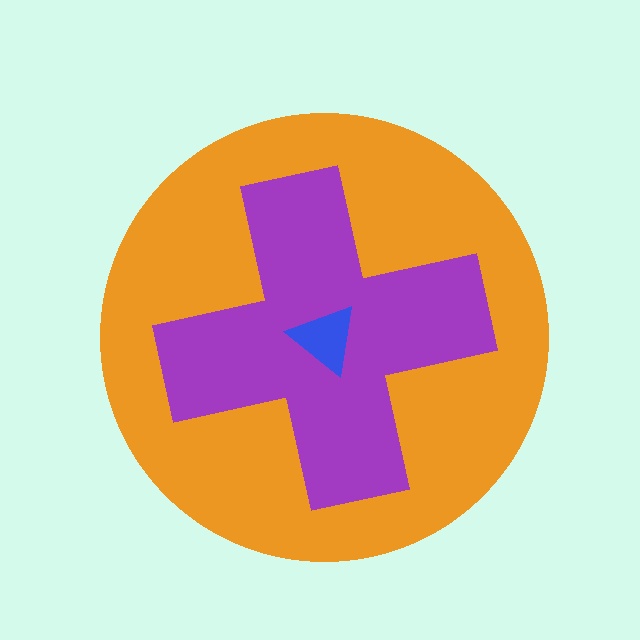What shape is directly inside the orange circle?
The purple cross.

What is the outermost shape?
The orange circle.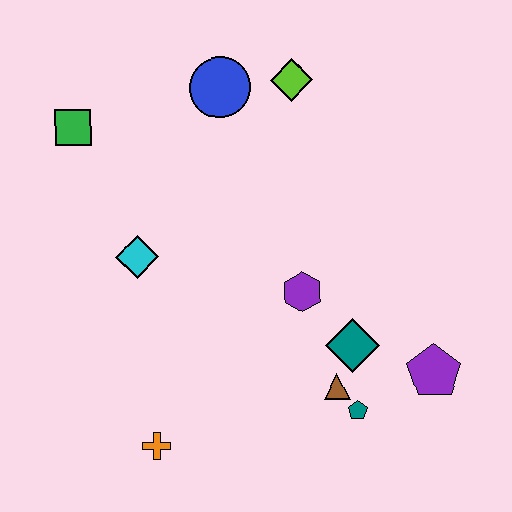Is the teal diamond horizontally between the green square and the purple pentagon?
Yes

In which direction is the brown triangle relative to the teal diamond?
The brown triangle is below the teal diamond.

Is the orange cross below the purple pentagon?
Yes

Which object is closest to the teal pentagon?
The brown triangle is closest to the teal pentagon.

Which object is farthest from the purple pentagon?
The green square is farthest from the purple pentagon.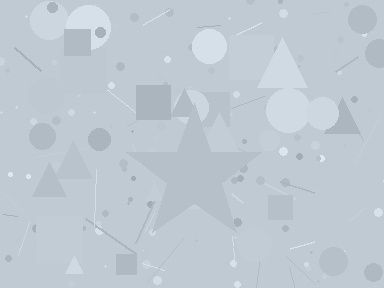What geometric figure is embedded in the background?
A star is embedded in the background.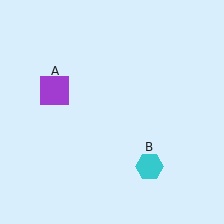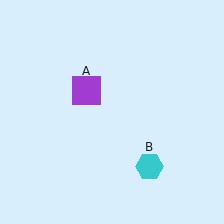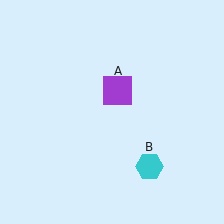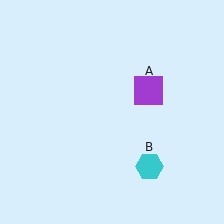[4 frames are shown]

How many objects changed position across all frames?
1 object changed position: purple square (object A).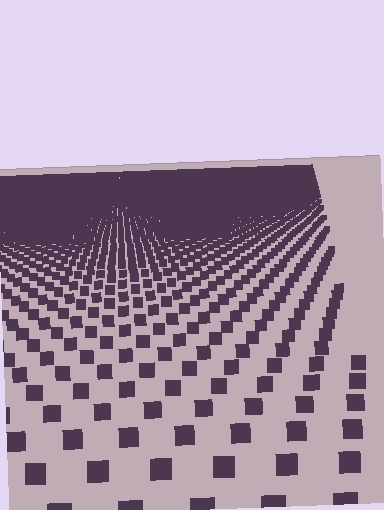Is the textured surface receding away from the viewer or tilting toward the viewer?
The surface is receding away from the viewer. Texture elements get smaller and denser toward the top.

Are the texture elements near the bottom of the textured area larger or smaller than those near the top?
Larger. Near the bottom, elements are closer to the viewer and appear at a bigger on-screen size.